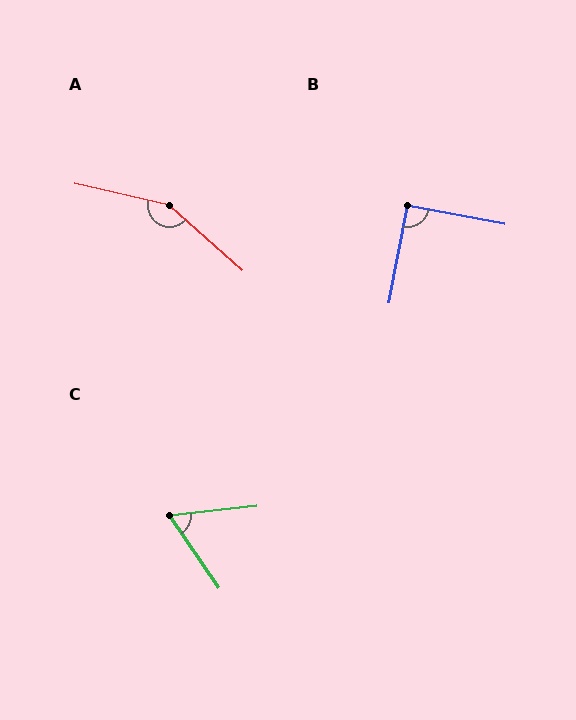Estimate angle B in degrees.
Approximately 90 degrees.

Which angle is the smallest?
C, at approximately 62 degrees.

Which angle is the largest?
A, at approximately 151 degrees.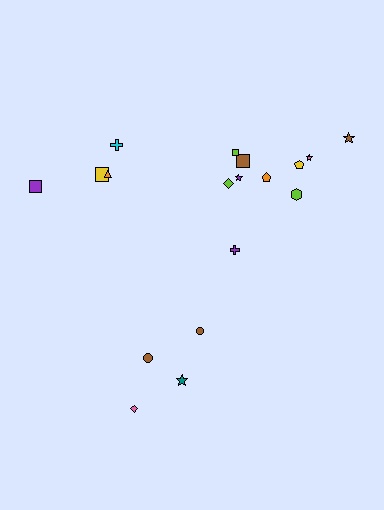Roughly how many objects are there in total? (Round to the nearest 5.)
Roughly 20 objects in total.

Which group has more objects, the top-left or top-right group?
The top-right group.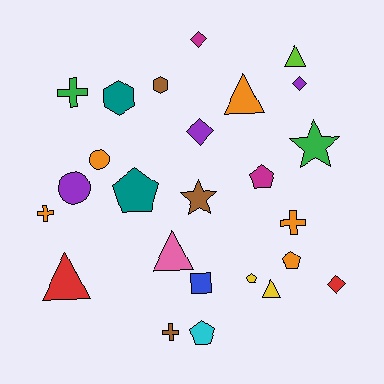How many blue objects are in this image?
There is 1 blue object.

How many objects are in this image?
There are 25 objects.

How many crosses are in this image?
There are 4 crosses.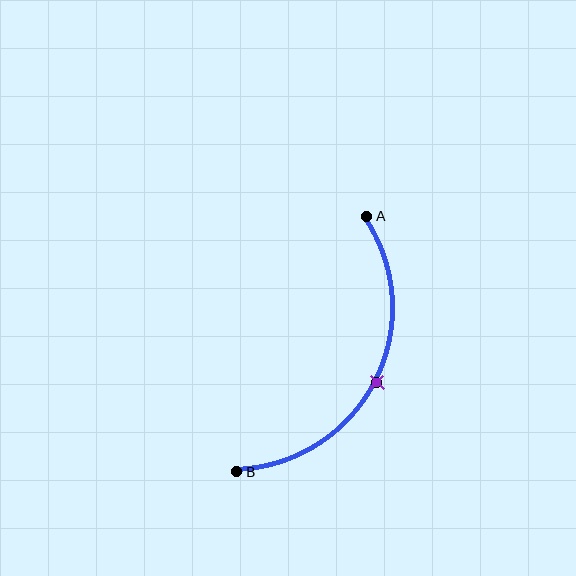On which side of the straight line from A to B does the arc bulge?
The arc bulges to the right of the straight line connecting A and B.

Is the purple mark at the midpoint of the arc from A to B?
Yes. The purple mark lies on the arc at equal arc-length from both A and B — it is the arc midpoint.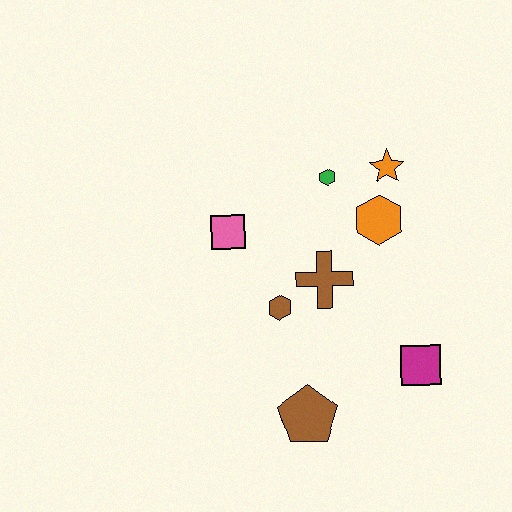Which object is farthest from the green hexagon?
The brown pentagon is farthest from the green hexagon.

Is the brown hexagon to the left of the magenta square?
Yes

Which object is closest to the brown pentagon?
The brown hexagon is closest to the brown pentagon.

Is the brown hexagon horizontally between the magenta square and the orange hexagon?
No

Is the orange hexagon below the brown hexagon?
No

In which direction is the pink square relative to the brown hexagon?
The pink square is above the brown hexagon.